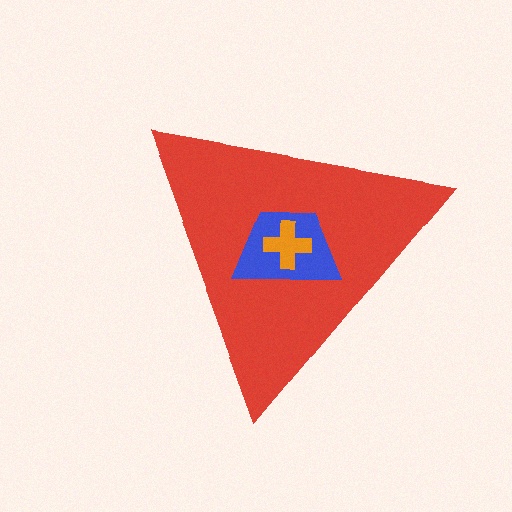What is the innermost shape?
The orange cross.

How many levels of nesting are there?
3.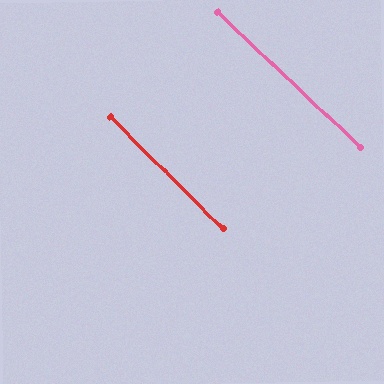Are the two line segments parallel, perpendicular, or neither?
Parallel — their directions differ by only 1.5°.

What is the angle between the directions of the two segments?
Approximately 2 degrees.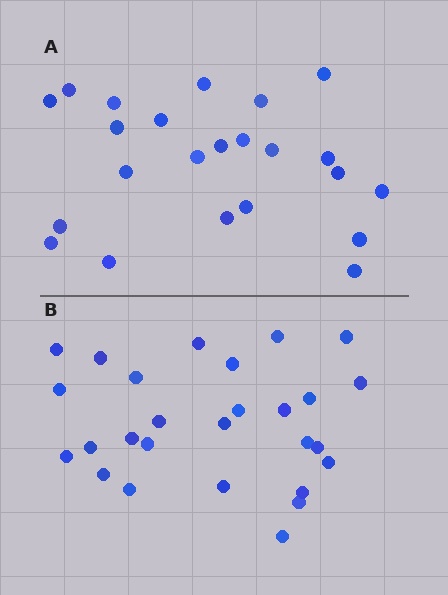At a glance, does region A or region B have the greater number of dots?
Region B (the bottom region) has more dots.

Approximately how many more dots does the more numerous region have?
Region B has about 4 more dots than region A.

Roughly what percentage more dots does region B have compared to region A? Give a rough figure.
About 15% more.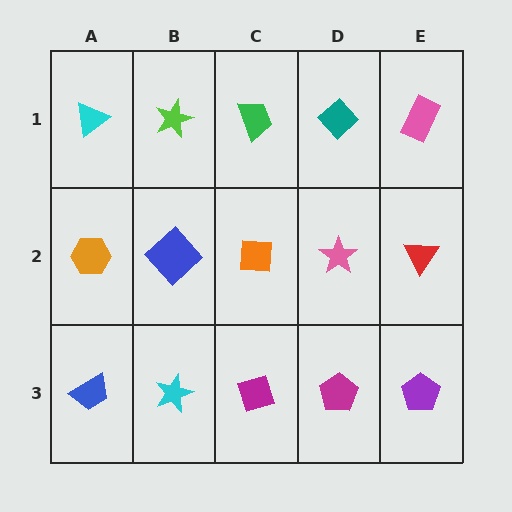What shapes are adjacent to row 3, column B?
A blue diamond (row 2, column B), a blue trapezoid (row 3, column A), a magenta diamond (row 3, column C).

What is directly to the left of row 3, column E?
A magenta pentagon.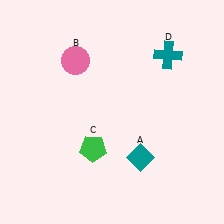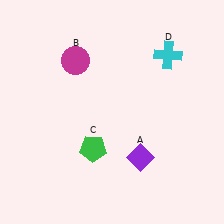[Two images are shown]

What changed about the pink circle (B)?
In Image 1, B is pink. In Image 2, it changed to magenta.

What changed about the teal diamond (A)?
In Image 1, A is teal. In Image 2, it changed to purple.